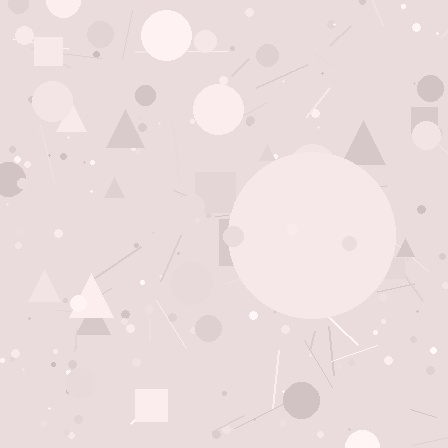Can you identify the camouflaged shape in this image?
The camouflaged shape is a circle.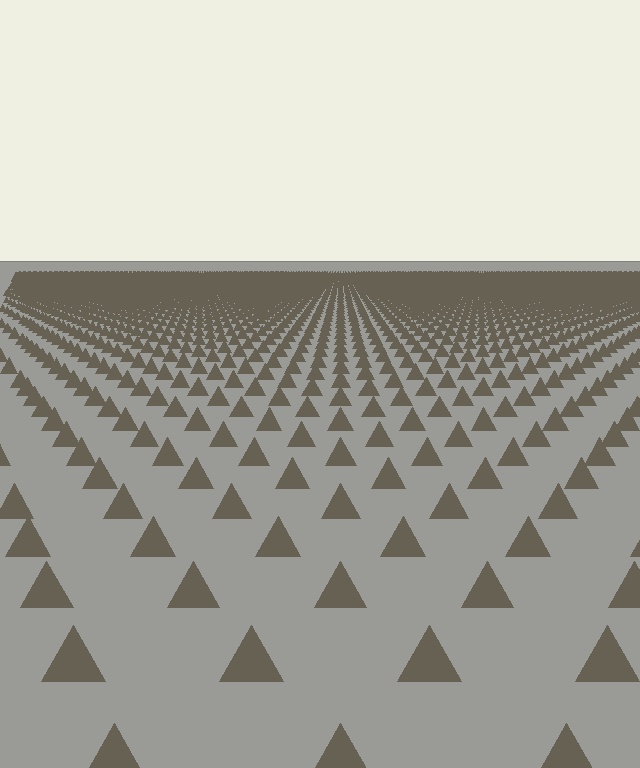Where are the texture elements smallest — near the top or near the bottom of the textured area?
Near the top.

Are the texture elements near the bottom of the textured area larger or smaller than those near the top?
Larger. Near the bottom, elements are closer to the viewer and appear at a bigger on-screen size.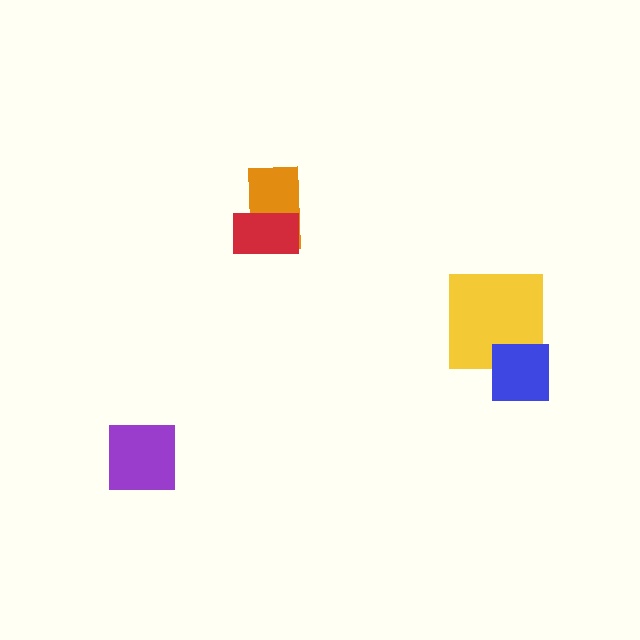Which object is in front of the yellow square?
The blue square is in front of the yellow square.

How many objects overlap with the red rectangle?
1 object overlaps with the red rectangle.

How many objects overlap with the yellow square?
1 object overlaps with the yellow square.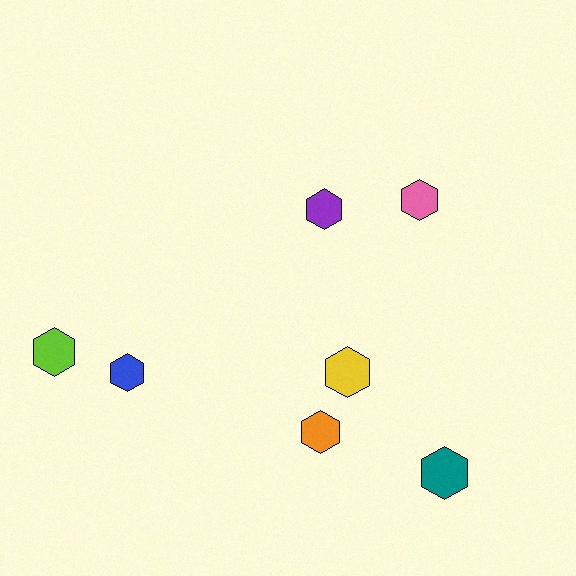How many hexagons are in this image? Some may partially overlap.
There are 7 hexagons.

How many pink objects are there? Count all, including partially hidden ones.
There is 1 pink object.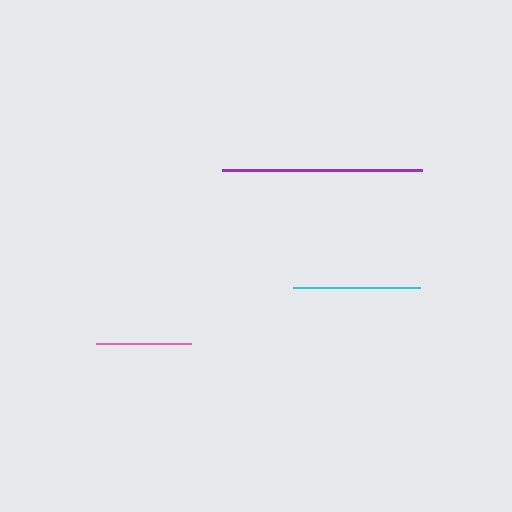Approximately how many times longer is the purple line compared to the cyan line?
The purple line is approximately 1.6 times the length of the cyan line.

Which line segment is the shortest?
The pink line is the shortest at approximately 95 pixels.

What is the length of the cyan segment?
The cyan segment is approximately 127 pixels long.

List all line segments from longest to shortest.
From longest to shortest: purple, cyan, pink.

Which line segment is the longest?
The purple line is the longest at approximately 200 pixels.